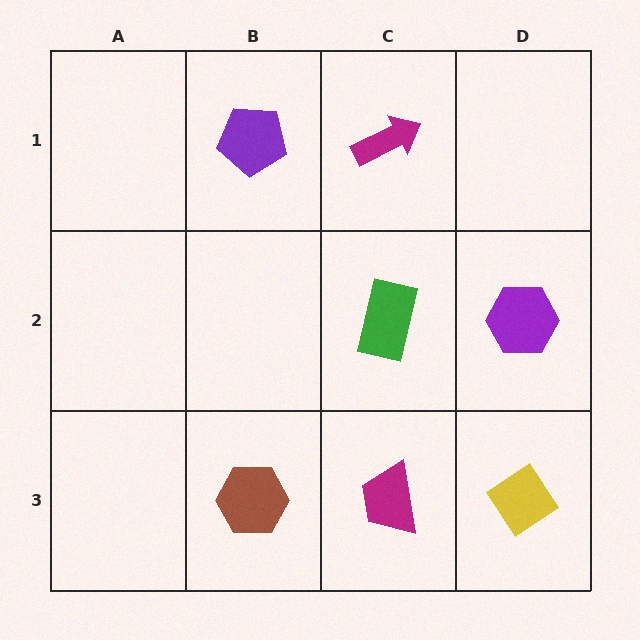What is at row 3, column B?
A brown hexagon.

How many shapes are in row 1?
2 shapes.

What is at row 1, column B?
A purple pentagon.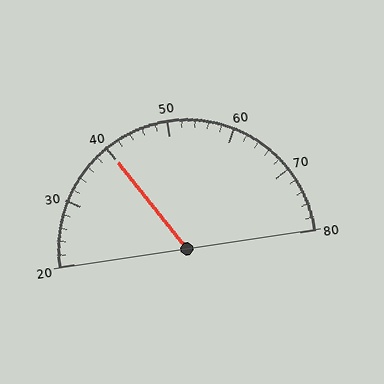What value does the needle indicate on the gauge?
The needle indicates approximately 40.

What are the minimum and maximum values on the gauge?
The gauge ranges from 20 to 80.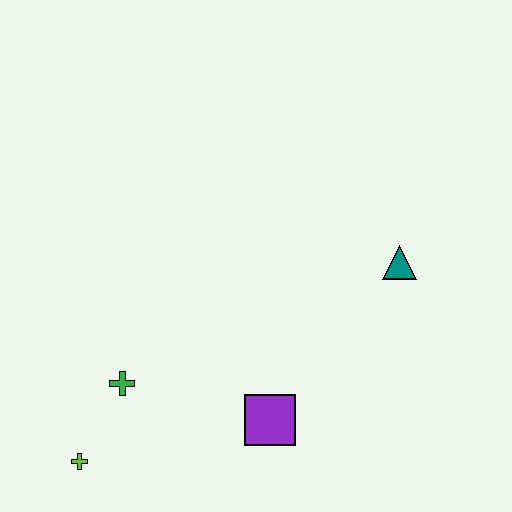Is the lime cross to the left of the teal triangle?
Yes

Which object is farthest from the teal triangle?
The lime cross is farthest from the teal triangle.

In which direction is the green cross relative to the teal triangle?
The green cross is to the left of the teal triangle.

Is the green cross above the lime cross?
Yes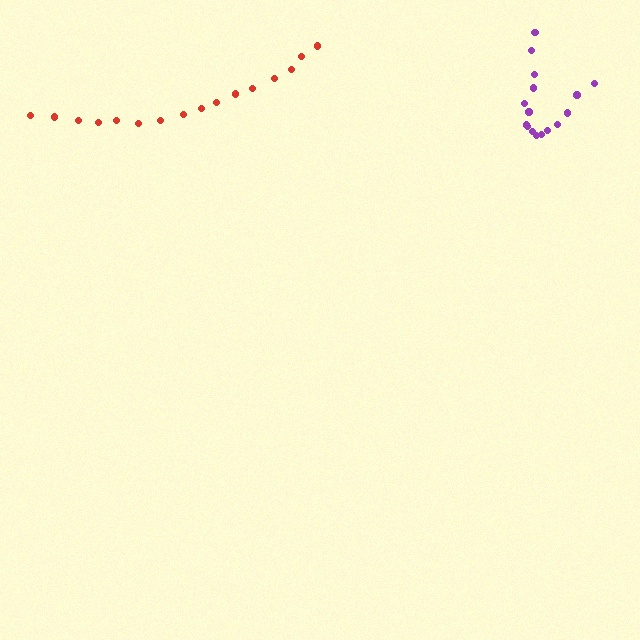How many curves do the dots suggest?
There are 2 distinct paths.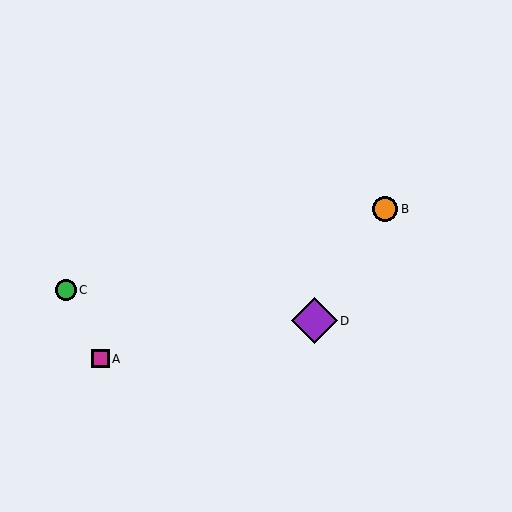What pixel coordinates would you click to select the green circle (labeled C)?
Click at (66, 290) to select the green circle C.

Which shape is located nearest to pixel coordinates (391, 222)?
The orange circle (labeled B) at (385, 209) is nearest to that location.